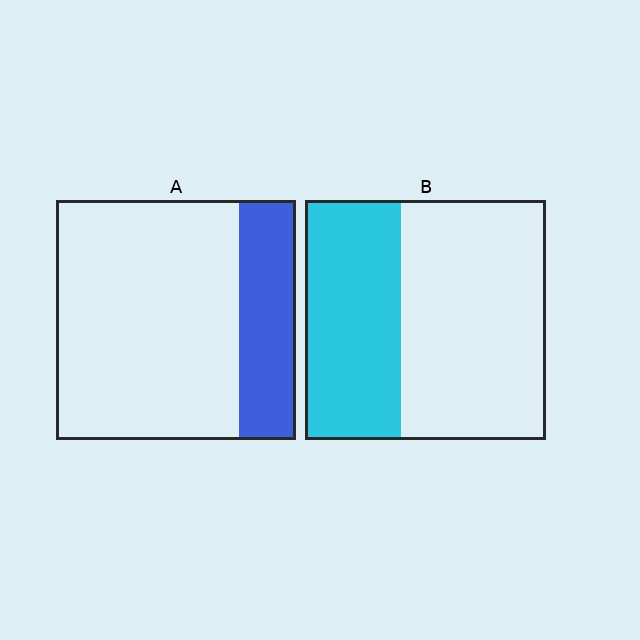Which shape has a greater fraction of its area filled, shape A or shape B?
Shape B.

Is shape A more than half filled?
No.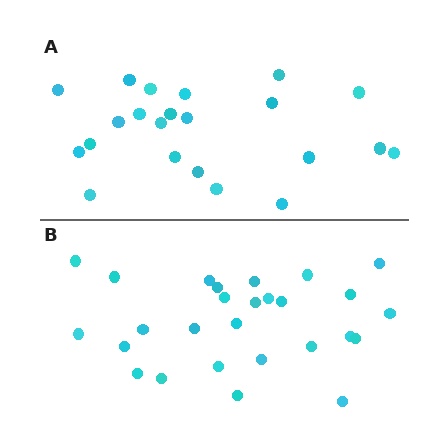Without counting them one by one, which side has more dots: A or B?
Region B (the bottom region) has more dots.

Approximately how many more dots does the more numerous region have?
Region B has about 5 more dots than region A.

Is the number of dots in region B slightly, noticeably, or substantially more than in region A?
Region B has only slightly more — the two regions are fairly close. The ratio is roughly 1.2 to 1.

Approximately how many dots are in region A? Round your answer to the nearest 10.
About 20 dots. (The exact count is 22, which rounds to 20.)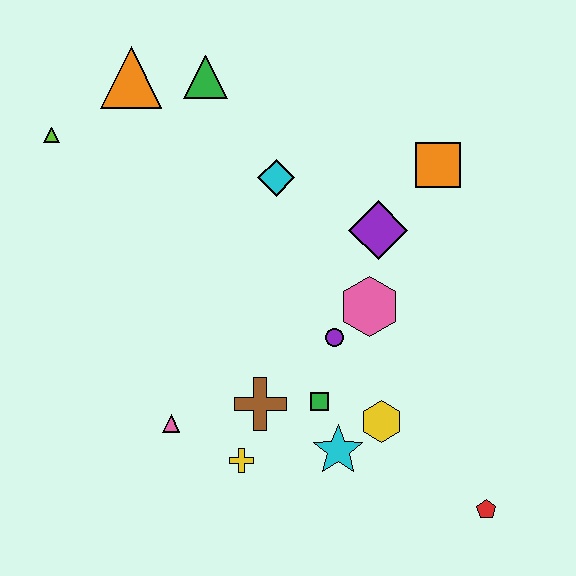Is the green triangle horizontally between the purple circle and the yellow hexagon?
No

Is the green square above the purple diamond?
No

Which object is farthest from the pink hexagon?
The lime triangle is farthest from the pink hexagon.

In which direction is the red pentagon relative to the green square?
The red pentagon is to the right of the green square.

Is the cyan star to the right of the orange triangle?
Yes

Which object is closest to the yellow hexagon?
The cyan star is closest to the yellow hexagon.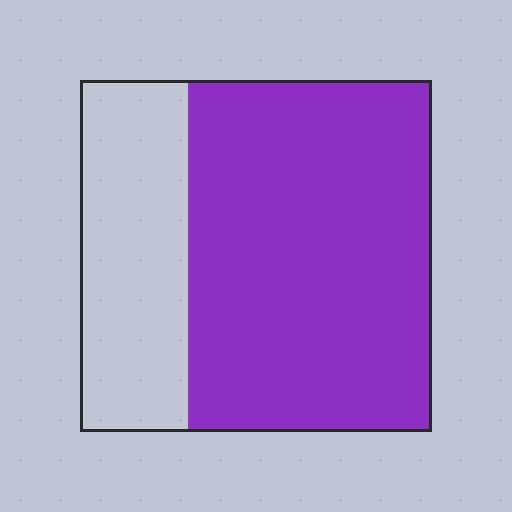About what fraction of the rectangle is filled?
About two thirds (2/3).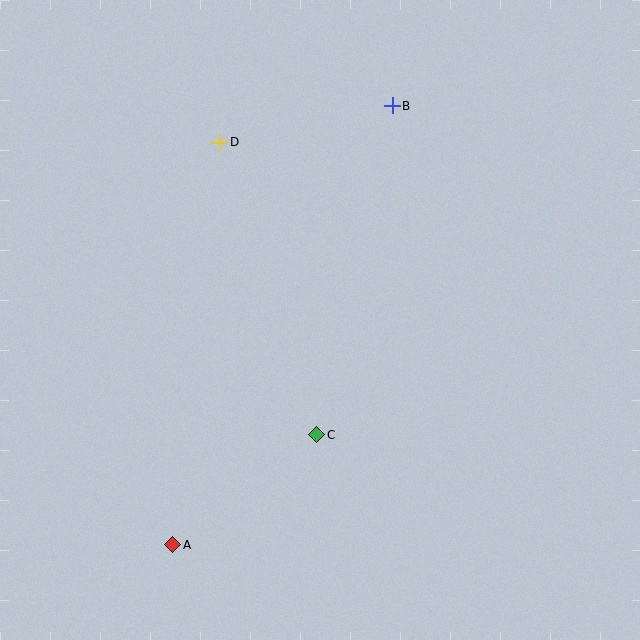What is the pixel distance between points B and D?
The distance between B and D is 176 pixels.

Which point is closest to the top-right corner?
Point B is closest to the top-right corner.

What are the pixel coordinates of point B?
Point B is at (392, 106).